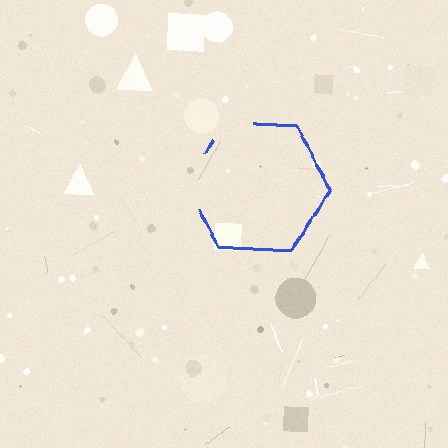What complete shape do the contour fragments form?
The contour fragments form a hexagon.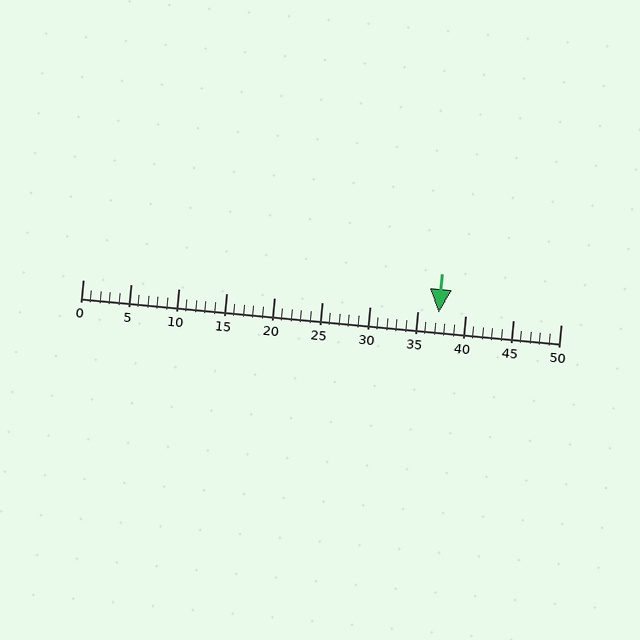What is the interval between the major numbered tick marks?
The major tick marks are spaced 5 units apart.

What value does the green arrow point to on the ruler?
The green arrow points to approximately 37.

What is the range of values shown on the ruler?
The ruler shows values from 0 to 50.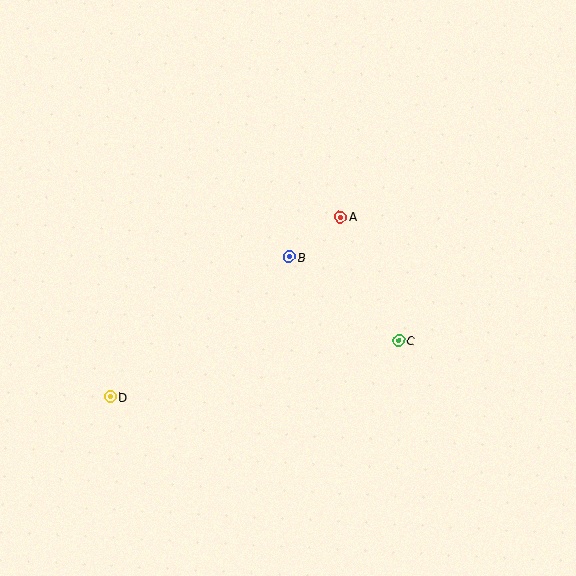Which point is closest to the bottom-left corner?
Point D is closest to the bottom-left corner.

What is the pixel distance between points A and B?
The distance between A and B is 65 pixels.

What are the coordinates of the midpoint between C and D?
The midpoint between C and D is at (255, 368).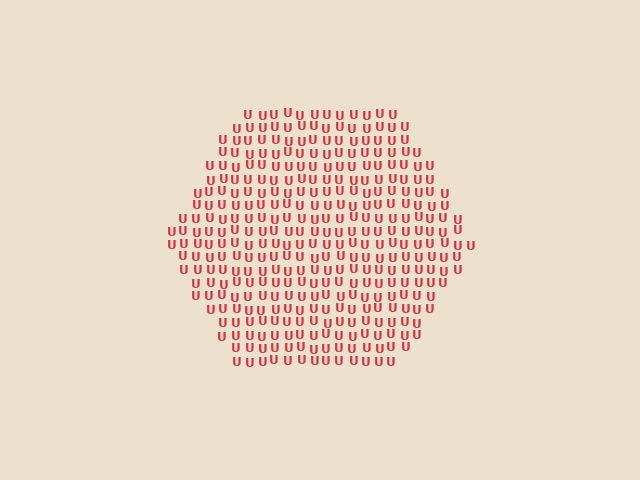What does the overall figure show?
The overall figure shows a hexagon.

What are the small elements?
The small elements are letter U's.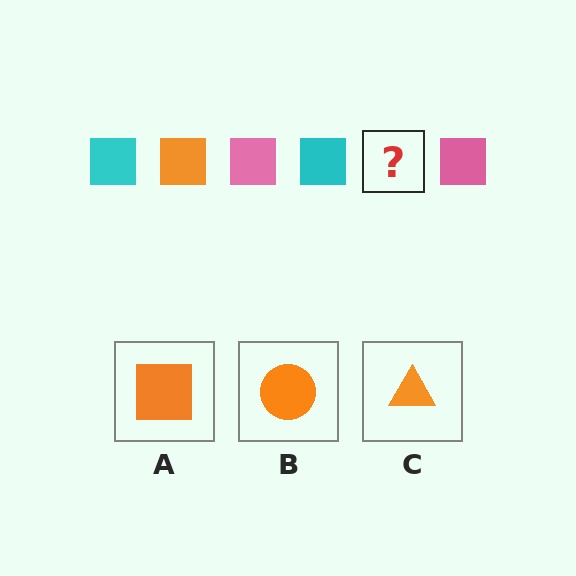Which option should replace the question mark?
Option A.